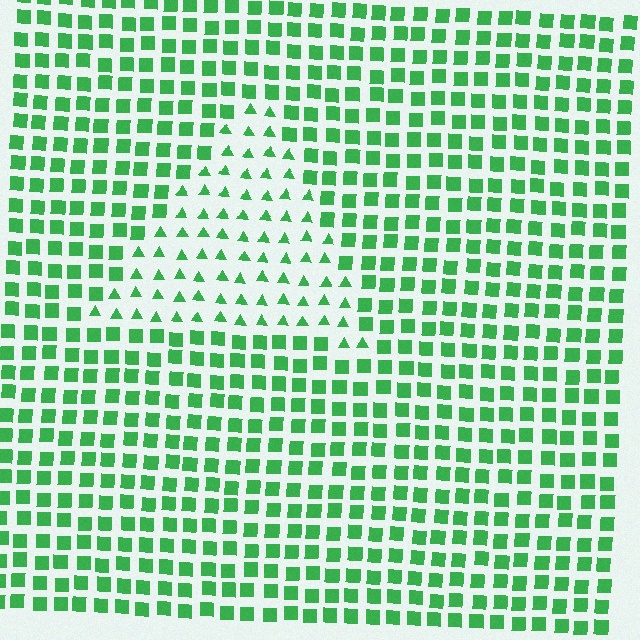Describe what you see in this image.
The image is filled with small green elements arranged in a uniform grid. A triangle-shaped region contains triangles, while the surrounding area contains squares. The boundary is defined purely by the change in element shape.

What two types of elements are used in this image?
The image uses triangles inside the triangle region and squares outside it.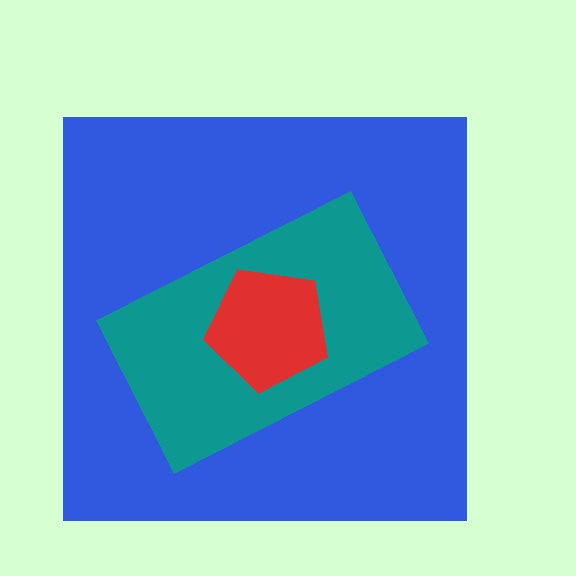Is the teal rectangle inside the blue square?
Yes.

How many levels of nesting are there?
3.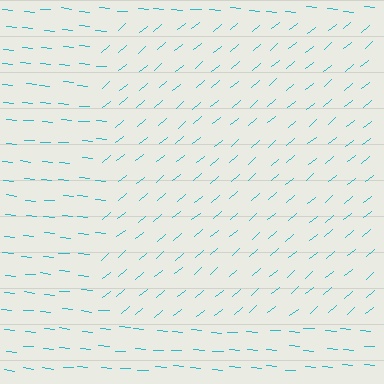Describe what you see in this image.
The image is filled with small cyan line segments. A rectangle region in the image has lines oriented differently from the surrounding lines, creating a visible texture boundary.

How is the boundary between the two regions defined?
The boundary is defined purely by a change in line orientation (approximately 45 degrees difference). All lines are the same color and thickness.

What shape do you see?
I see a rectangle.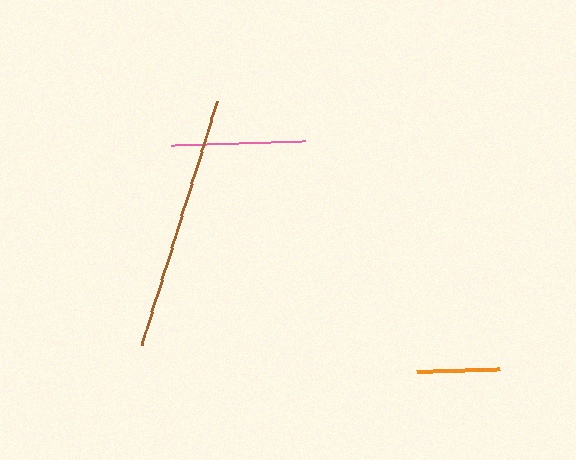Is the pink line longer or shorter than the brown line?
The brown line is longer than the pink line.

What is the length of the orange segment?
The orange segment is approximately 83 pixels long.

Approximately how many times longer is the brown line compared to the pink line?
The brown line is approximately 1.9 times the length of the pink line.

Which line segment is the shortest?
The orange line is the shortest at approximately 83 pixels.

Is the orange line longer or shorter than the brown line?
The brown line is longer than the orange line.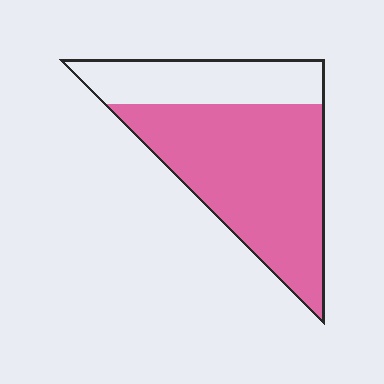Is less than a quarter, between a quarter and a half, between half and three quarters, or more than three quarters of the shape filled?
Between half and three quarters.